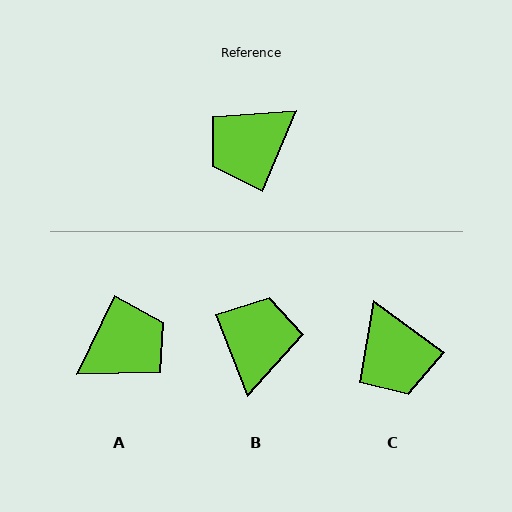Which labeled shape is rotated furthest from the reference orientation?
A, about 177 degrees away.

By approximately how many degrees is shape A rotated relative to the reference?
Approximately 177 degrees counter-clockwise.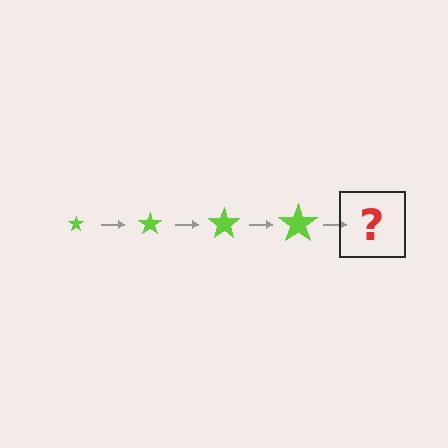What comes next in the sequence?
The next element should be a lime star, larger than the previous one.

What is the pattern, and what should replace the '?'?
The pattern is that the star gets progressively larger each step. The '?' should be a lime star, larger than the previous one.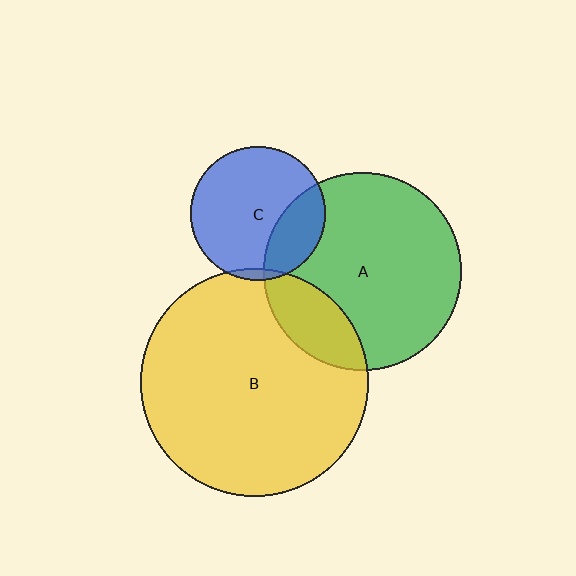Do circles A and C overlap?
Yes.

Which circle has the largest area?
Circle B (yellow).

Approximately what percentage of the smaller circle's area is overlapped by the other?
Approximately 25%.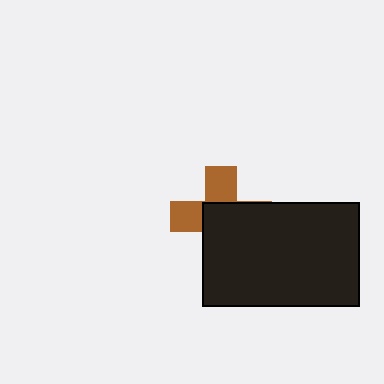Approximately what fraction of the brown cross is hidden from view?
Roughly 61% of the brown cross is hidden behind the black rectangle.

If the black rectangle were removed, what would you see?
You would see the complete brown cross.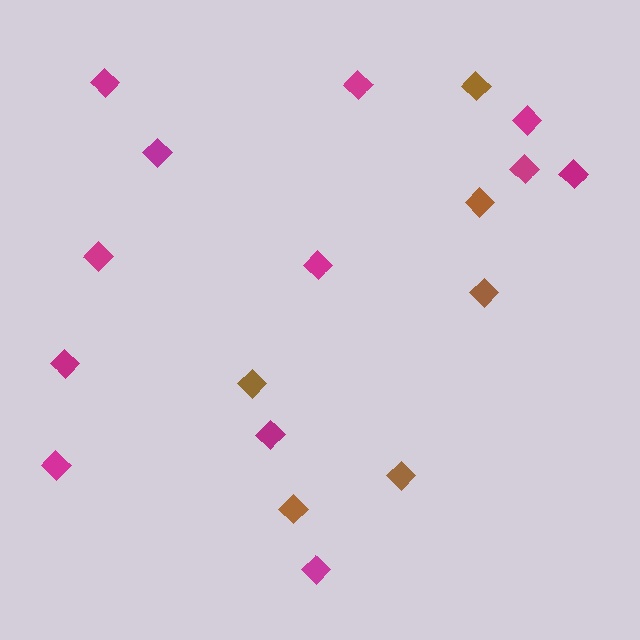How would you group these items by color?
There are 2 groups: one group of brown diamonds (6) and one group of magenta diamonds (12).